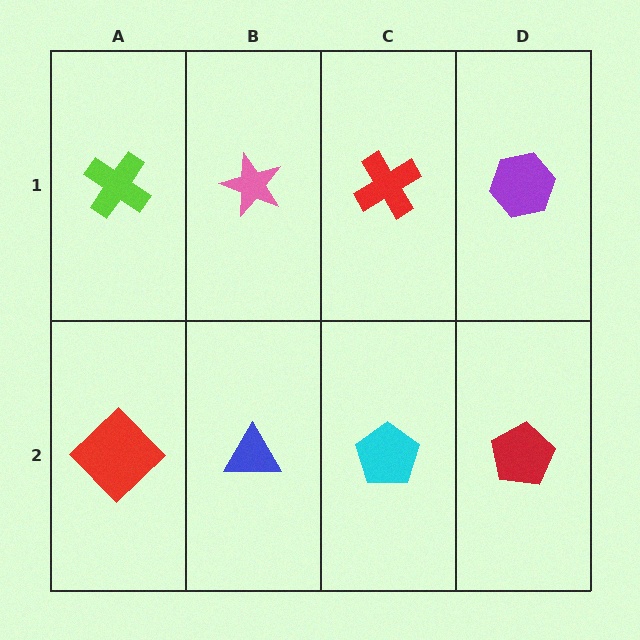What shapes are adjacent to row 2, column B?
A pink star (row 1, column B), a red diamond (row 2, column A), a cyan pentagon (row 2, column C).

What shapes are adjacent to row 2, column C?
A red cross (row 1, column C), a blue triangle (row 2, column B), a red pentagon (row 2, column D).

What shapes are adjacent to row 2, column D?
A purple hexagon (row 1, column D), a cyan pentagon (row 2, column C).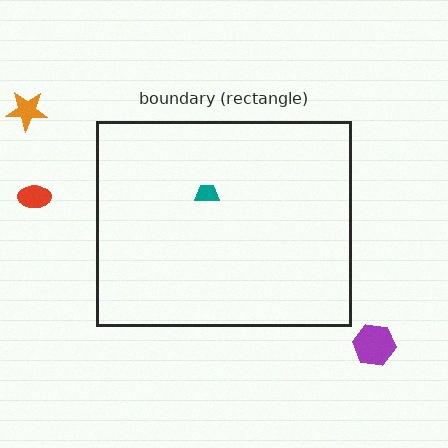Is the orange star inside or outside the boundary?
Outside.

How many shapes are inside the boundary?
1 inside, 3 outside.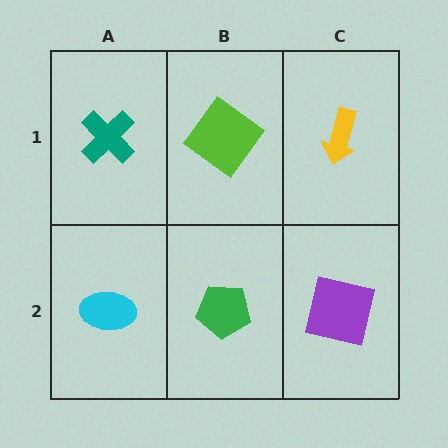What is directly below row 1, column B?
A green pentagon.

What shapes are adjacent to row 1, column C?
A purple square (row 2, column C), a lime diamond (row 1, column B).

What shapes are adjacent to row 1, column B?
A green pentagon (row 2, column B), a teal cross (row 1, column A), a yellow arrow (row 1, column C).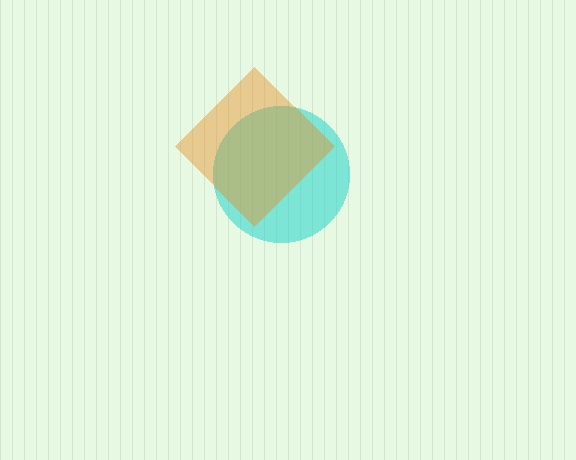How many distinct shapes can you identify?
There are 2 distinct shapes: a cyan circle, an orange diamond.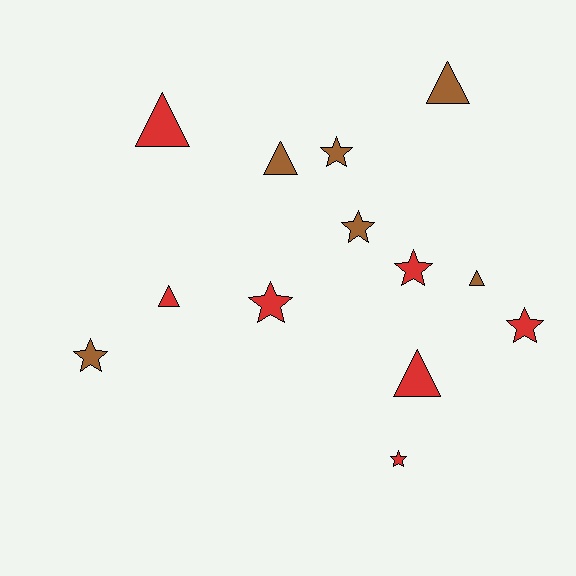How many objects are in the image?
There are 13 objects.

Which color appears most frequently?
Red, with 7 objects.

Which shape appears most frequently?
Star, with 7 objects.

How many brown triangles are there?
There are 3 brown triangles.